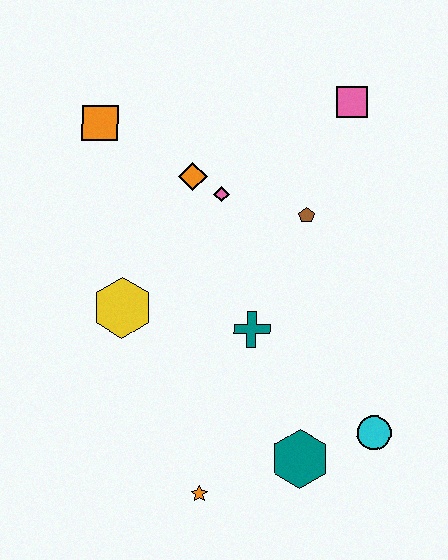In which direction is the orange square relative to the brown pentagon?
The orange square is to the left of the brown pentagon.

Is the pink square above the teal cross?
Yes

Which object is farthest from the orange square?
The cyan circle is farthest from the orange square.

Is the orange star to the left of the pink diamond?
Yes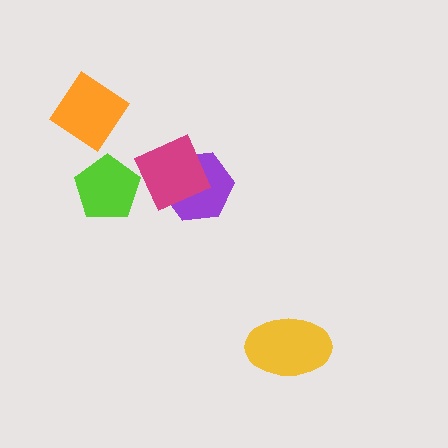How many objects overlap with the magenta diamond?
2 objects overlap with the magenta diamond.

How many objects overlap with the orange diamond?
0 objects overlap with the orange diamond.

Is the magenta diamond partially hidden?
Yes, it is partially covered by another shape.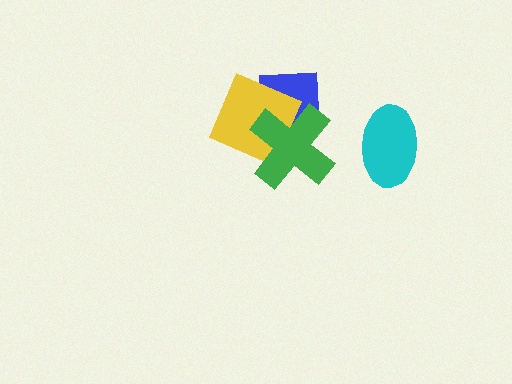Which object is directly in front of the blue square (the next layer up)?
The yellow diamond is directly in front of the blue square.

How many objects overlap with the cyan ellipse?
0 objects overlap with the cyan ellipse.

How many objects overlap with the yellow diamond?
2 objects overlap with the yellow diamond.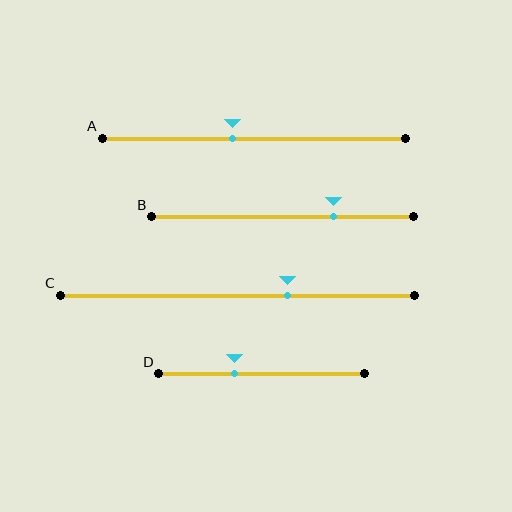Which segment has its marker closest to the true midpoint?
Segment A has its marker closest to the true midpoint.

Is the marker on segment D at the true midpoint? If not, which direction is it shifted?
No, the marker on segment D is shifted to the left by about 13% of the segment length.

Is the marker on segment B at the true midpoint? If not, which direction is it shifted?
No, the marker on segment B is shifted to the right by about 19% of the segment length.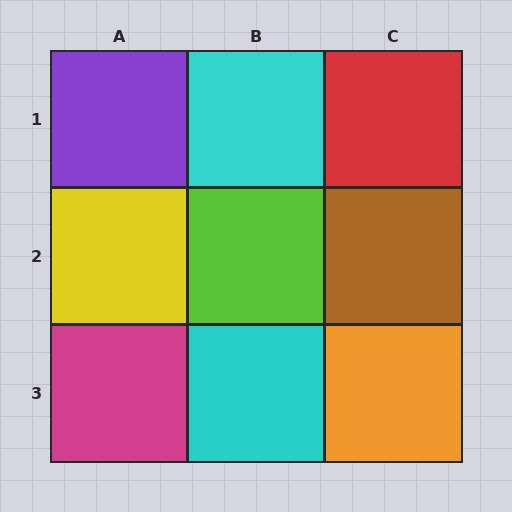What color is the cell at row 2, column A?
Yellow.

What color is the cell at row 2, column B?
Lime.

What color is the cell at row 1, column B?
Cyan.